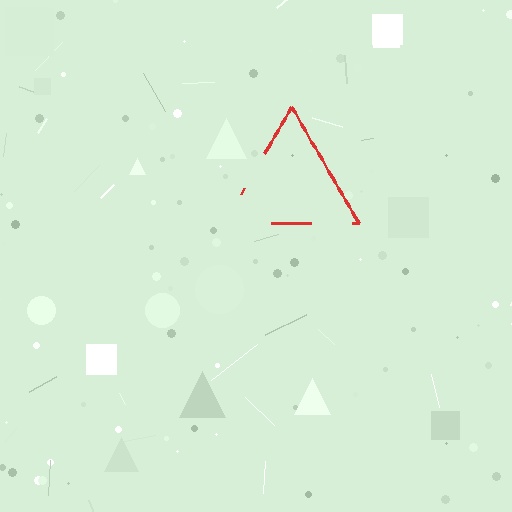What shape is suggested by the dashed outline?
The dashed outline suggests a triangle.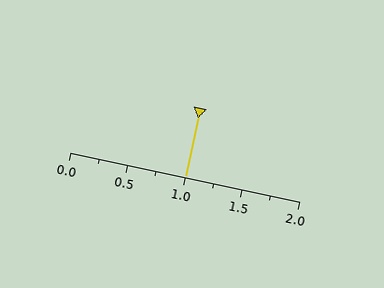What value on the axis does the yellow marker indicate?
The marker indicates approximately 1.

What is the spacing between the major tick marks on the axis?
The major ticks are spaced 0.5 apart.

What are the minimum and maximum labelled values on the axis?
The axis runs from 0.0 to 2.0.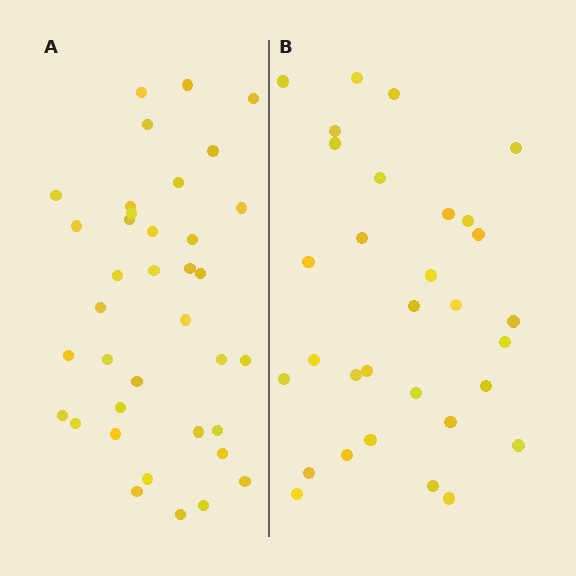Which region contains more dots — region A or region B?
Region A (the left region) has more dots.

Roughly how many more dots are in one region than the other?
Region A has about 6 more dots than region B.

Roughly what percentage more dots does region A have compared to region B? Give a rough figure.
About 20% more.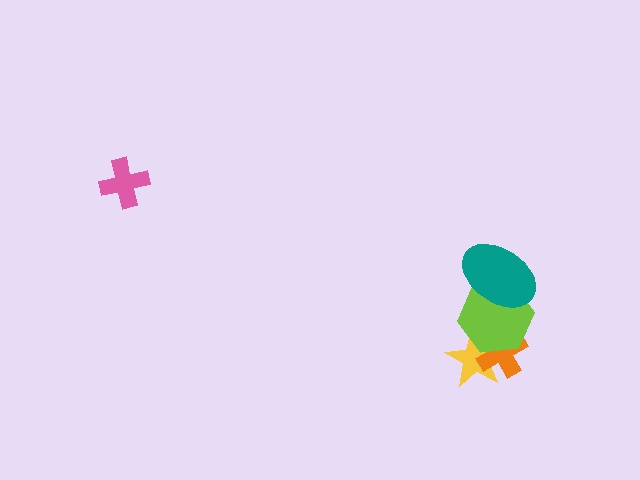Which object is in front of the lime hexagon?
The teal ellipse is in front of the lime hexagon.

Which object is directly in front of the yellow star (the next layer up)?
The orange cross is directly in front of the yellow star.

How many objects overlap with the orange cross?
2 objects overlap with the orange cross.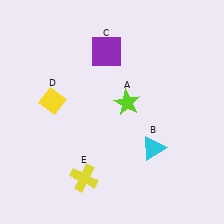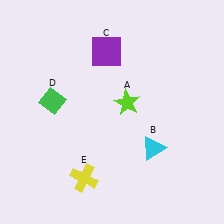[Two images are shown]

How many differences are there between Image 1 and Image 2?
There is 1 difference between the two images.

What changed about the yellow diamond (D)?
In Image 1, D is yellow. In Image 2, it changed to green.